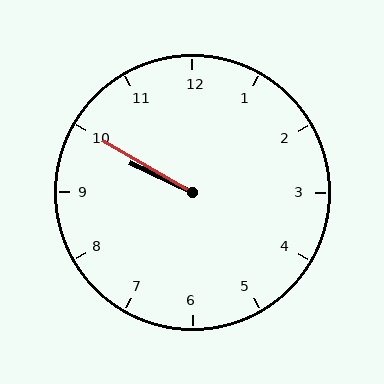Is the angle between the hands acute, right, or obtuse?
It is acute.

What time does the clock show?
9:50.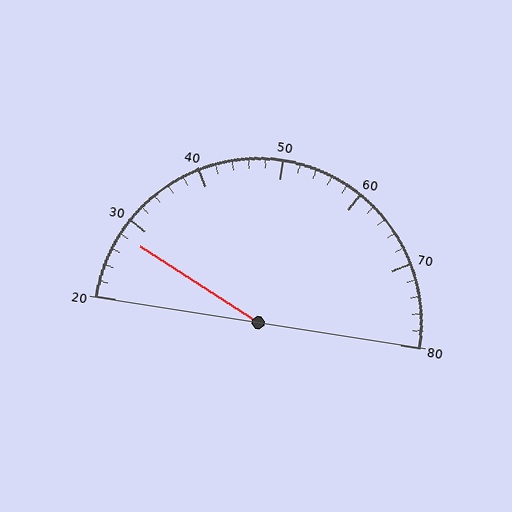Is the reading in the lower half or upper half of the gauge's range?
The reading is in the lower half of the range (20 to 80).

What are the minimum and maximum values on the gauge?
The gauge ranges from 20 to 80.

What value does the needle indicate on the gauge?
The needle indicates approximately 28.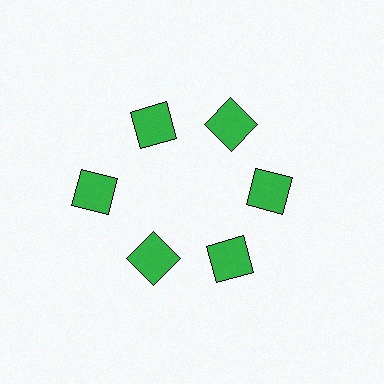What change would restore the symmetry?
The symmetry would be restored by moving it inward, back onto the ring so that all 6 squares sit at equal angles and equal distance from the center.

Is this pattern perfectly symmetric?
No. The 6 green squares are arranged in a ring, but one element near the 9 o'clock position is pushed outward from the center, breaking the 6-fold rotational symmetry.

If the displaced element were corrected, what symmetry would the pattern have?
It would have 6-fold rotational symmetry — the pattern would map onto itself every 60 degrees.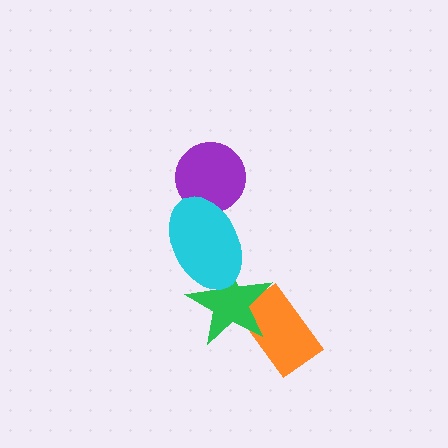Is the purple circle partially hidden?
Yes, it is partially covered by another shape.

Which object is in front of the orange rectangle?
The green star is in front of the orange rectangle.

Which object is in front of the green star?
The cyan ellipse is in front of the green star.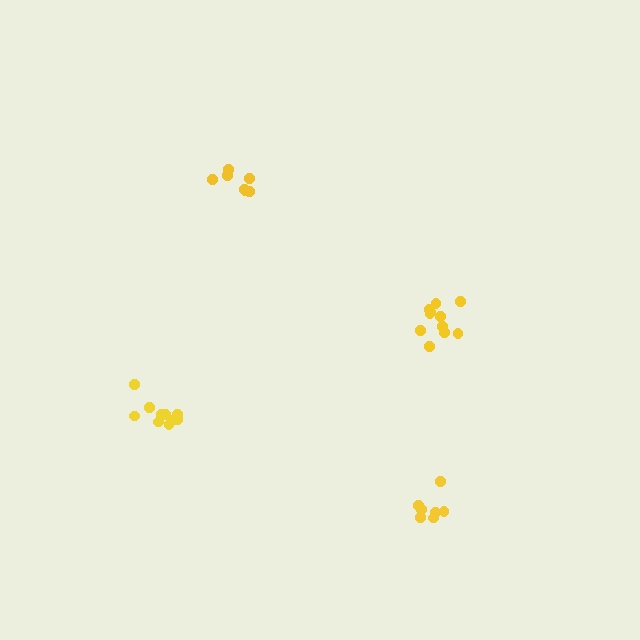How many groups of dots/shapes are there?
There are 4 groups.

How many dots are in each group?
Group 1: 7 dots, Group 2: 11 dots, Group 3: 11 dots, Group 4: 7 dots (36 total).